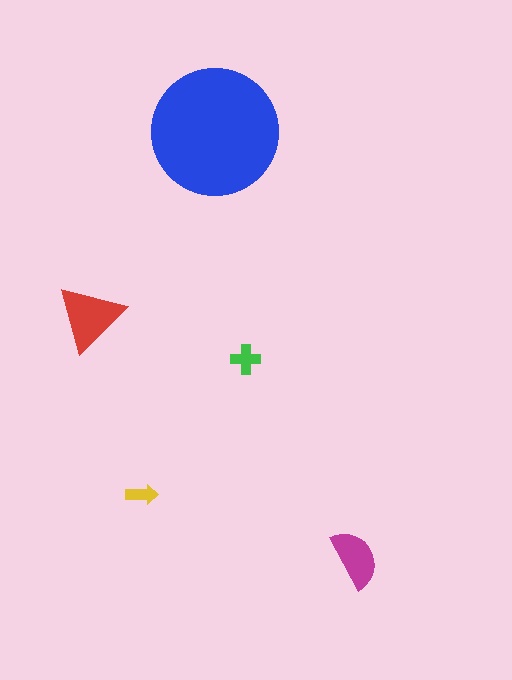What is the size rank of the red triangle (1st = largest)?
2nd.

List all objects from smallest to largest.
The yellow arrow, the green cross, the magenta semicircle, the red triangle, the blue circle.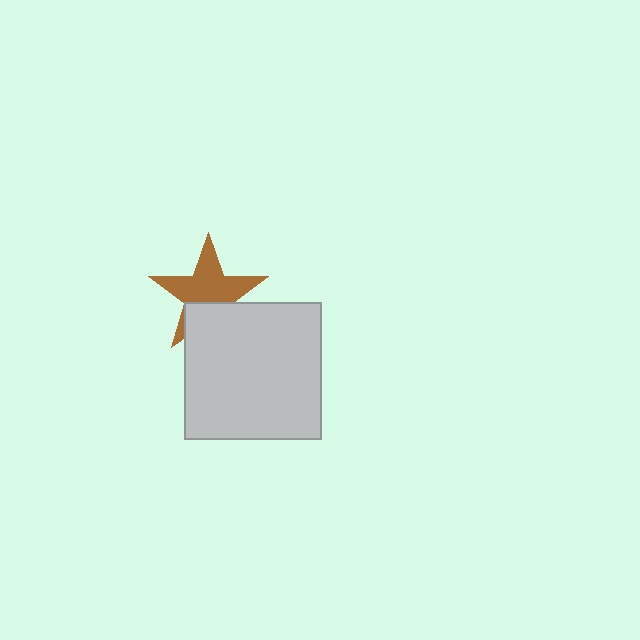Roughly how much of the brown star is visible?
Most of it is visible (roughly 66%).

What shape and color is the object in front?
The object in front is a light gray square.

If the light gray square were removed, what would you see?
You would see the complete brown star.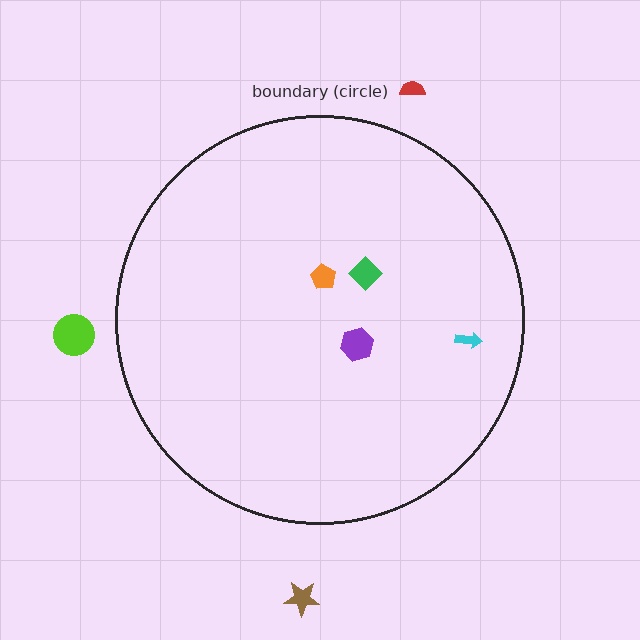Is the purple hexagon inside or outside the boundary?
Inside.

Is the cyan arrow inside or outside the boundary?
Inside.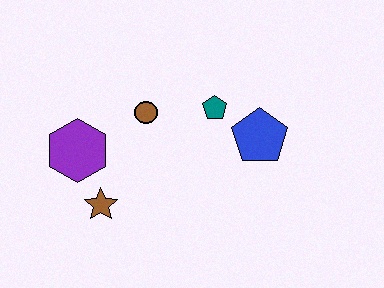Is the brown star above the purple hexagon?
No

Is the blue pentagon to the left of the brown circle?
No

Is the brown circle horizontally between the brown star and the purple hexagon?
No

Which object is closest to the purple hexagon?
The brown star is closest to the purple hexagon.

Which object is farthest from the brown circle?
The blue pentagon is farthest from the brown circle.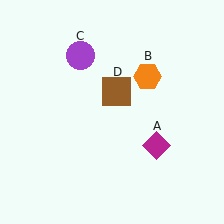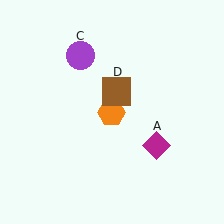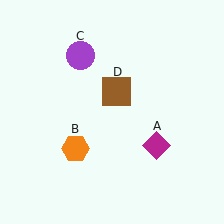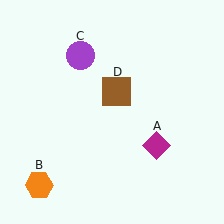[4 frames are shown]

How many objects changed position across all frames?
1 object changed position: orange hexagon (object B).